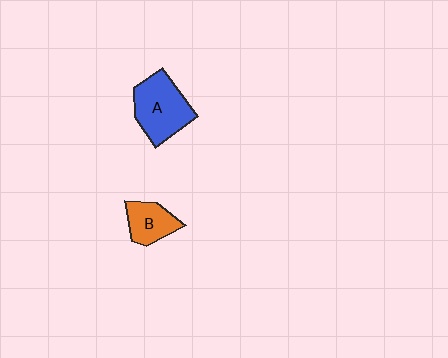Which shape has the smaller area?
Shape B (orange).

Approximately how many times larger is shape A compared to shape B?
Approximately 1.7 times.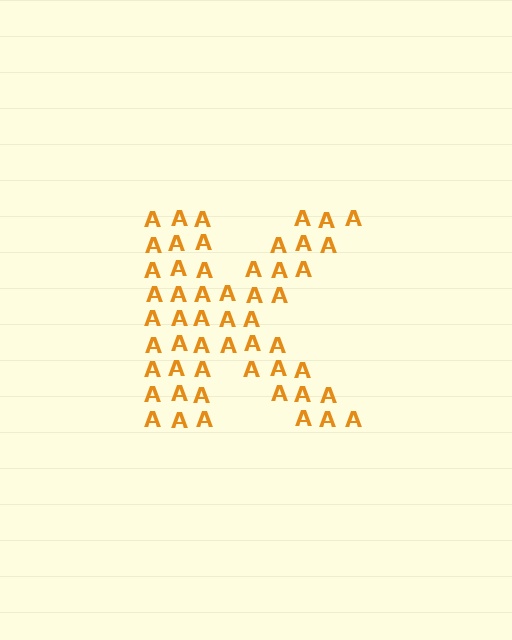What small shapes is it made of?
It is made of small letter A's.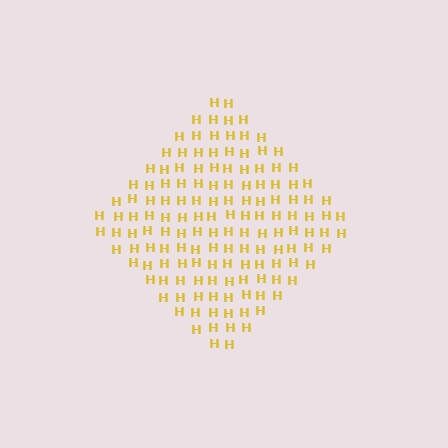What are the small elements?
The small elements are letter H's.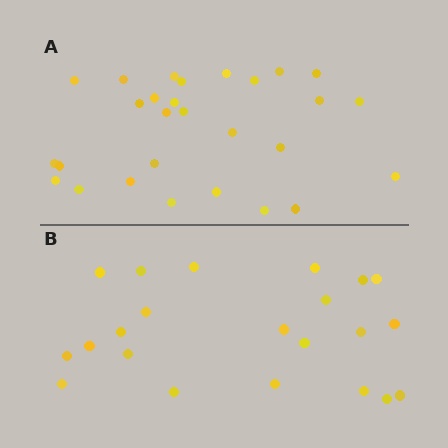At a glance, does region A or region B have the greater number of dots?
Region A (the top region) has more dots.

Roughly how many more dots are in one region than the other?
Region A has about 6 more dots than region B.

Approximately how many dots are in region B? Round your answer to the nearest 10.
About 20 dots. (The exact count is 22, which rounds to 20.)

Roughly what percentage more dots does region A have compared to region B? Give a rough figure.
About 25% more.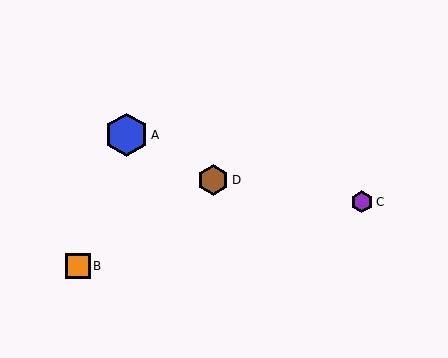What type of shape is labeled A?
Shape A is a blue hexagon.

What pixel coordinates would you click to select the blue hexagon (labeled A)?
Click at (126, 135) to select the blue hexagon A.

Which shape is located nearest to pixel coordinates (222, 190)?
The brown hexagon (labeled D) at (213, 180) is nearest to that location.